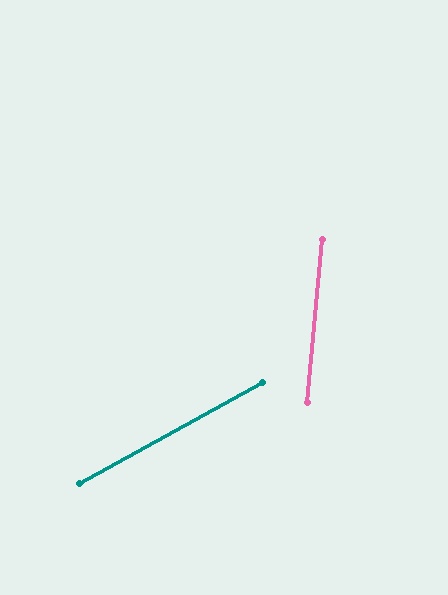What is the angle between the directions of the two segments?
Approximately 56 degrees.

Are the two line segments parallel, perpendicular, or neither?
Neither parallel nor perpendicular — they differ by about 56°.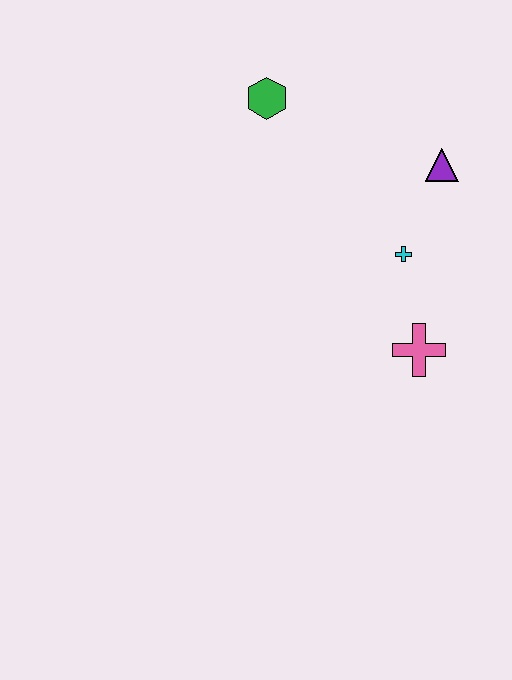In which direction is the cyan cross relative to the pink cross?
The cyan cross is above the pink cross.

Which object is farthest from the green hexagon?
The pink cross is farthest from the green hexagon.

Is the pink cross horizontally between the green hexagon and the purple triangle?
Yes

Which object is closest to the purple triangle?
The cyan cross is closest to the purple triangle.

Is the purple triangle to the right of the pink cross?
Yes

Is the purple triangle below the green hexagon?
Yes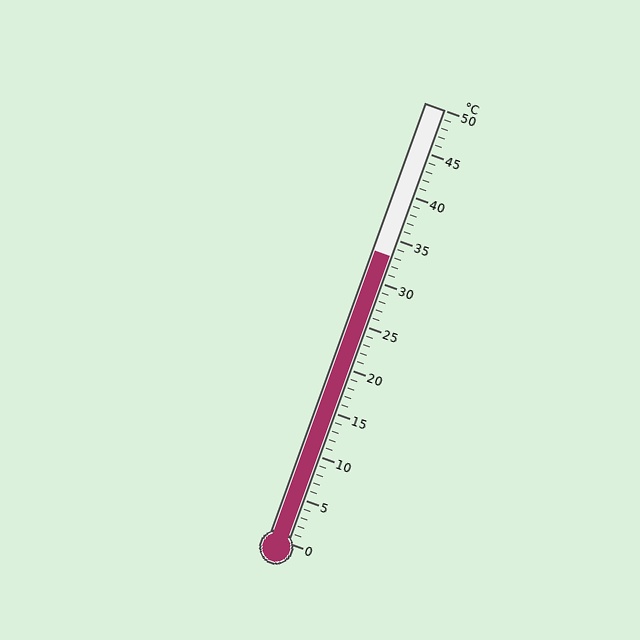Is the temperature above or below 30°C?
The temperature is above 30°C.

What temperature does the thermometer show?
The thermometer shows approximately 33°C.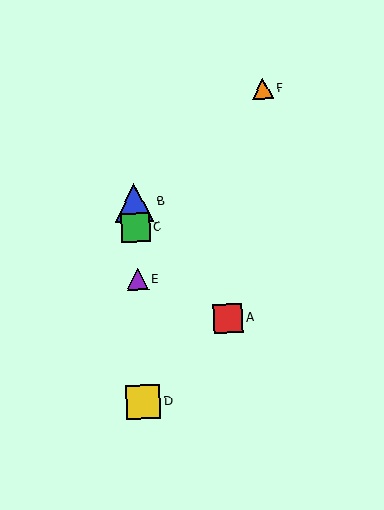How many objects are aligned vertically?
4 objects (B, C, D, E) are aligned vertically.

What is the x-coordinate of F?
Object F is at x≈263.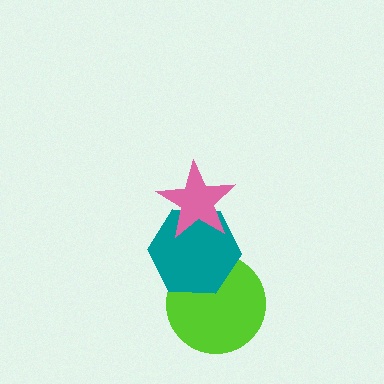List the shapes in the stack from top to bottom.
From top to bottom: the pink star, the teal hexagon, the lime circle.